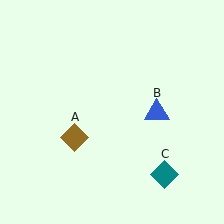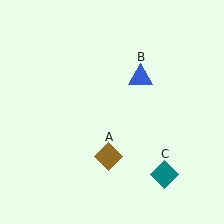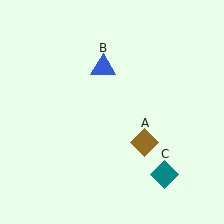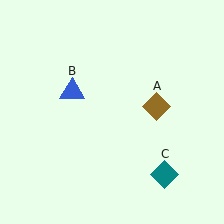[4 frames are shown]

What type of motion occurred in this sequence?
The brown diamond (object A), blue triangle (object B) rotated counterclockwise around the center of the scene.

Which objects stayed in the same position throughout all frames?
Teal diamond (object C) remained stationary.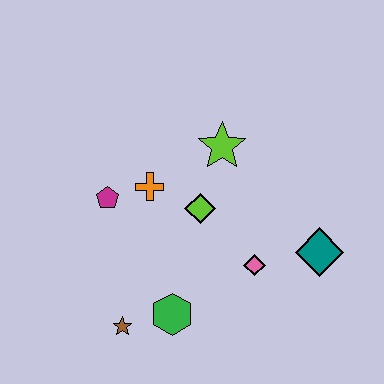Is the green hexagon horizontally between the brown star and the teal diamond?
Yes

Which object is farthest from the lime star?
The brown star is farthest from the lime star.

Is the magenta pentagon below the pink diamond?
No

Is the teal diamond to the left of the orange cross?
No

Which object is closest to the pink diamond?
The teal diamond is closest to the pink diamond.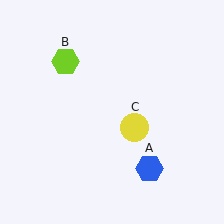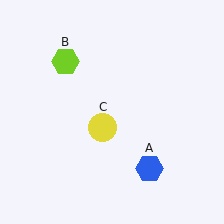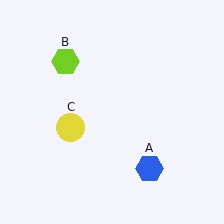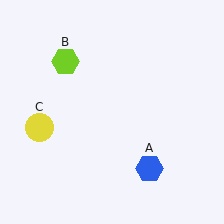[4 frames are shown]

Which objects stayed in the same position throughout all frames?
Blue hexagon (object A) and lime hexagon (object B) remained stationary.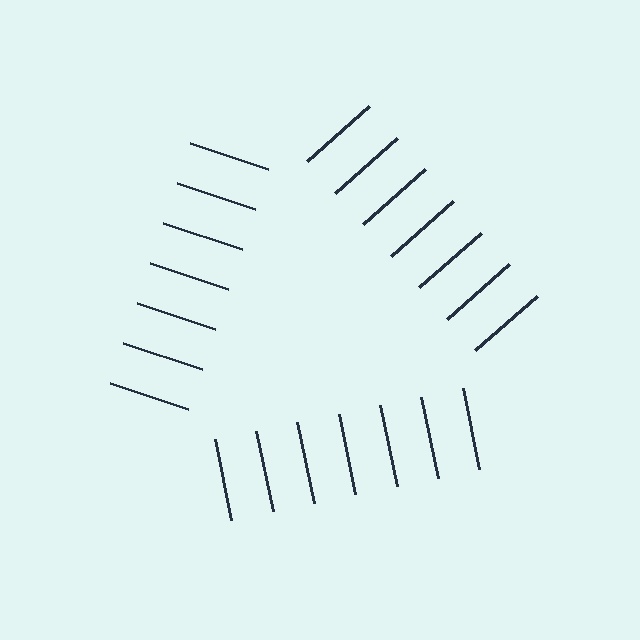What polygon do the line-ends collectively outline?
An illusory triangle — the line segments terminate on its edges but no continuous stroke is drawn.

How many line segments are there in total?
21 — 7 along each of the 3 edges.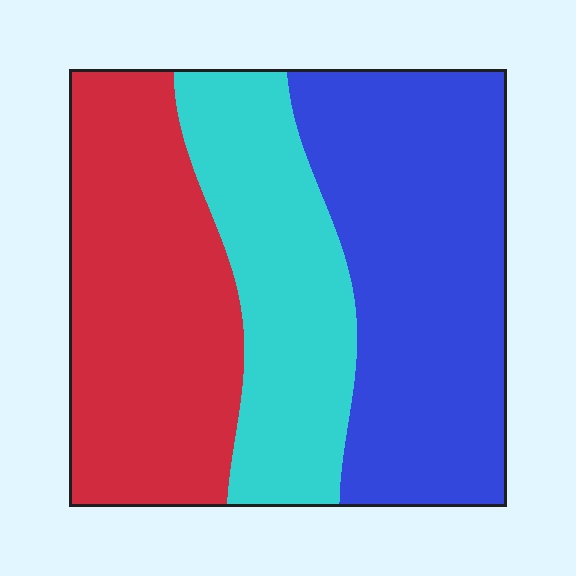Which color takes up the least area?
Cyan, at roughly 25%.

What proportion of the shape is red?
Red takes up about one third (1/3) of the shape.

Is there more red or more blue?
Blue.